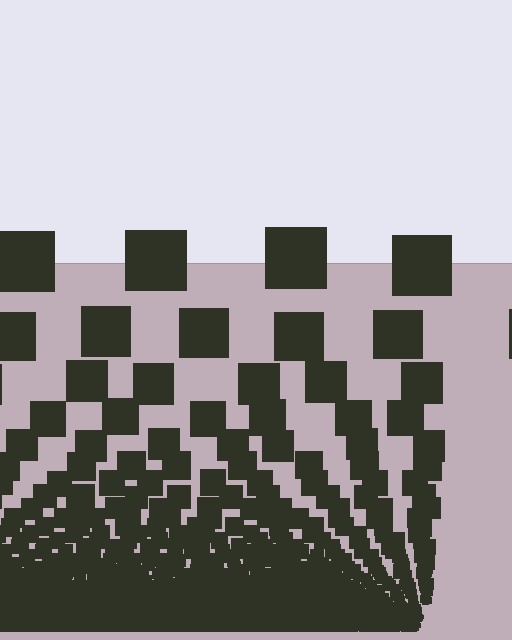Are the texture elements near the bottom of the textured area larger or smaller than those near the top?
Smaller. The gradient is inverted — elements near the bottom are smaller and denser.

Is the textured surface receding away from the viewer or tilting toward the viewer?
The surface appears to tilt toward the viewer. Texture elements get larger and sparser toward the top.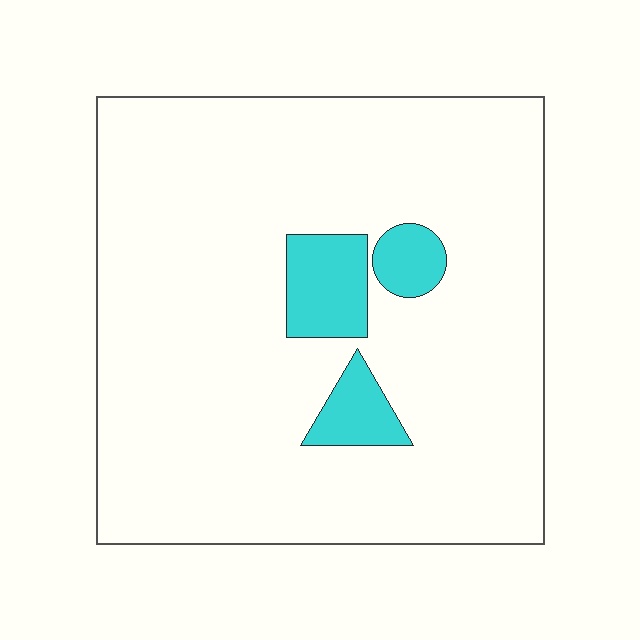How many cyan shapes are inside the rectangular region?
3.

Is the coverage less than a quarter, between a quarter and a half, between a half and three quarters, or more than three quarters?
Less than a quarter.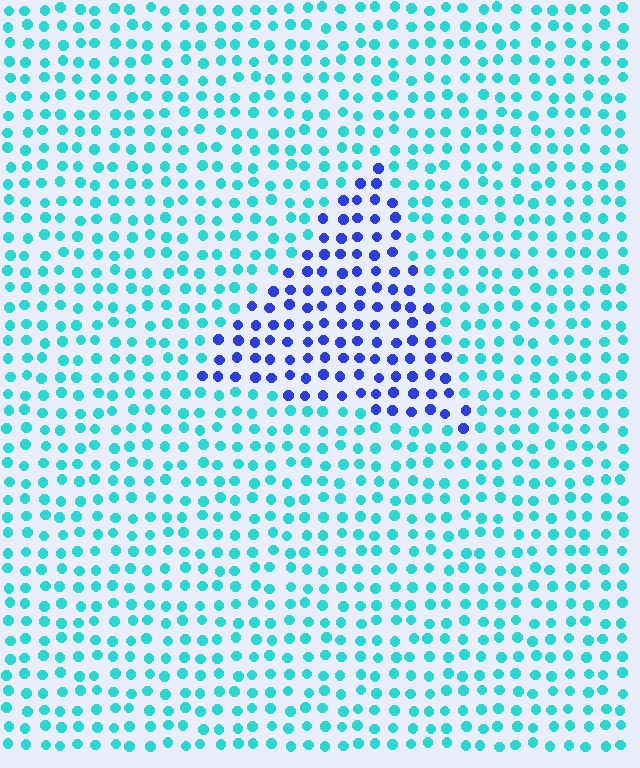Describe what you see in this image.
The image is filled with small cyan elements in a uniform arrangement. A triangle-shaped region is visible where the elements are tinted to a slightly different hue, forming a subtle color boundary.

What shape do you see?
I see a triangle.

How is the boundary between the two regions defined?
The boundary is defined purely by a slight shift in hue (about 56 degrees). Spacing, size, and orientation are identical on both sides.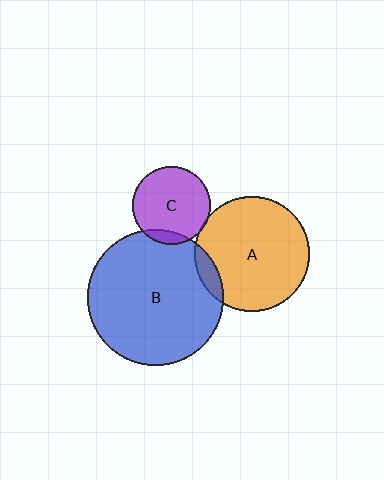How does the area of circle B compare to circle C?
Approximately 3.0 times.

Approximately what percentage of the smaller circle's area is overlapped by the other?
Approximately 10%.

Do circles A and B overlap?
Yes.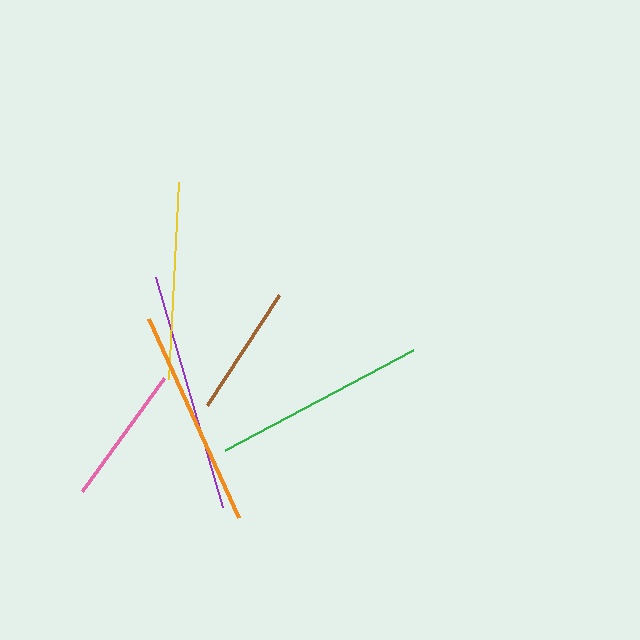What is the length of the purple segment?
The purple segment is approximately 240 pixels long.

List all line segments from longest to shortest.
From longest to shortest: purple, orange, green, yellow, pink, brown.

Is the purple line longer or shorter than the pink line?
The purple line is longer than the pink line.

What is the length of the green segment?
The green segment is approximately 213 pixels long.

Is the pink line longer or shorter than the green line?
The green line is longer than the pink line.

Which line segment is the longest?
The purple line is the longest at approximately 240 pixels.